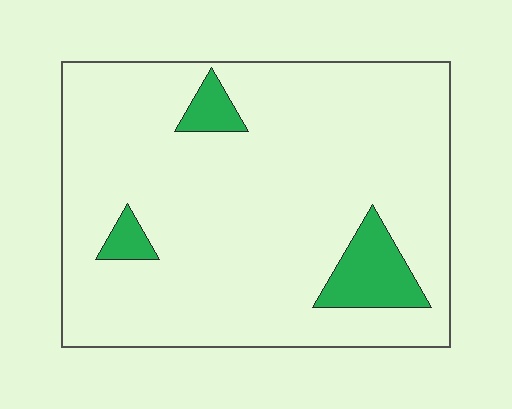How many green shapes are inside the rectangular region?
3.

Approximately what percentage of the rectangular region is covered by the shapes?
Approximately 10%.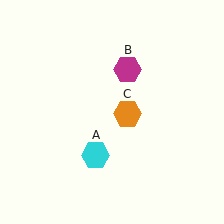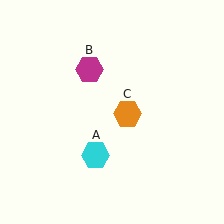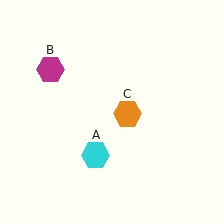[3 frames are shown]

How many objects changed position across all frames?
1 object changed position: magenta hexagon (object B).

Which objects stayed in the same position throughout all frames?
Cyan hexagon (object A) and orange hexagon (object C) remained stationary.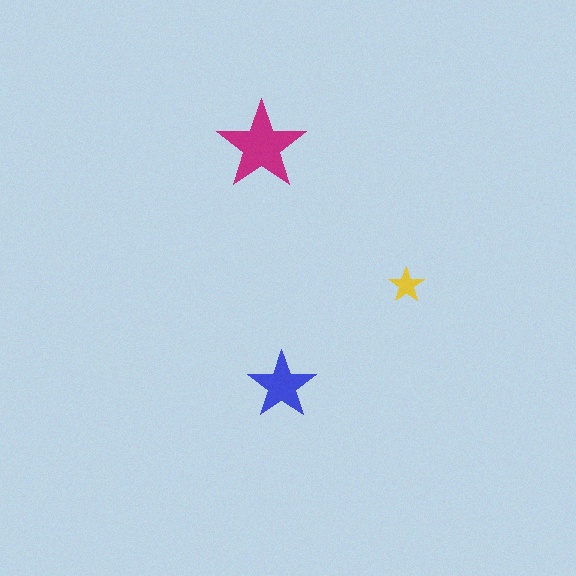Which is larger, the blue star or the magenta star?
The magenta one.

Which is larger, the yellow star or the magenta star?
The magenta one.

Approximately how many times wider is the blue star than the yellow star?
About 2 times wider.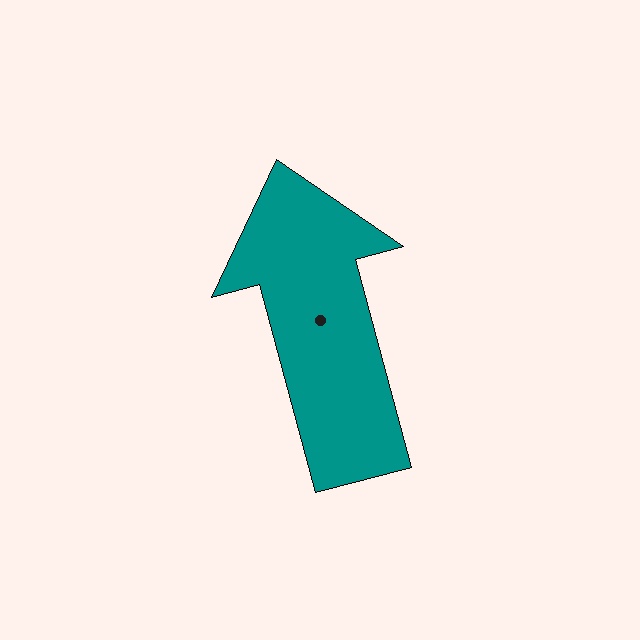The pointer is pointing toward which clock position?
Roughly 11 o'clock.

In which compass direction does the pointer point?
North.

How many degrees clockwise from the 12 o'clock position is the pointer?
Approximately 345 degrees.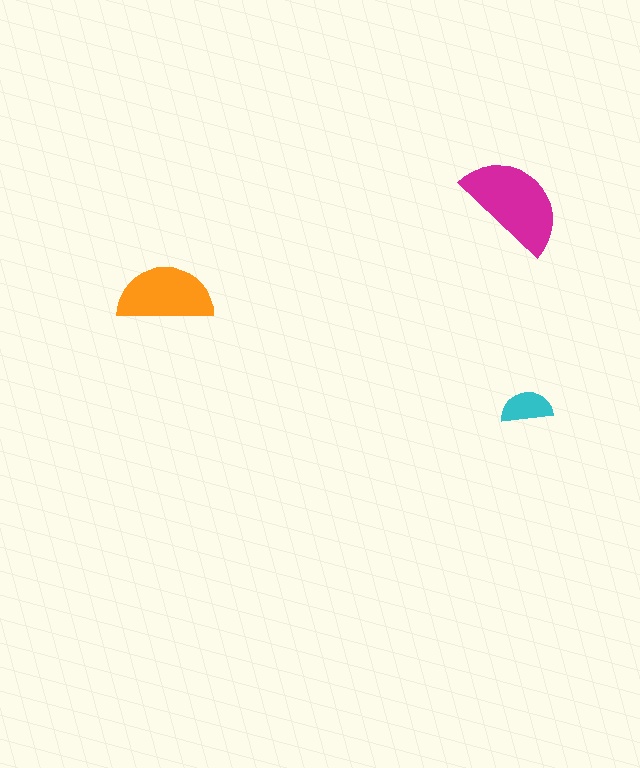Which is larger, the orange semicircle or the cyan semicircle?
The orange one.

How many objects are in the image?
There are 3 objects in the image.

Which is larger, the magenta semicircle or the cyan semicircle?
The magenta one.